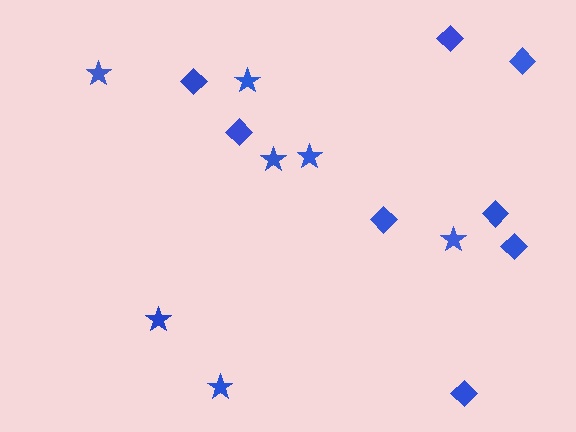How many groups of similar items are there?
There are 2 groups: one group of stars (7) and one group of diamonds (8).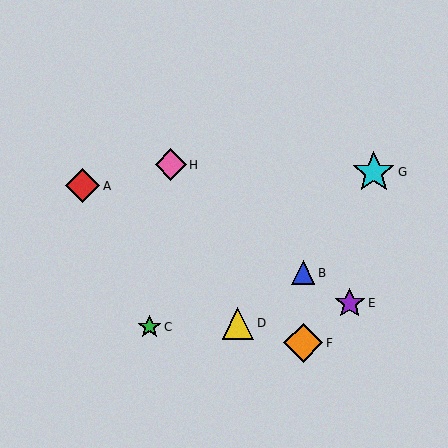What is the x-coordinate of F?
Object F is at x≈303.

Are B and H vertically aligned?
No, B is at x≈303 and H is at x≈171.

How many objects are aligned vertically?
2 objects (B, F) are aligned vertically.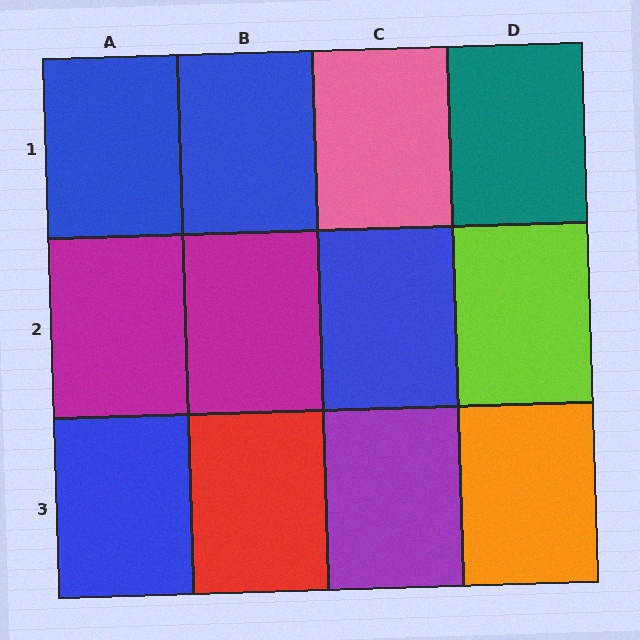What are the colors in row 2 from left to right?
Magenta, magenta, blue, lime.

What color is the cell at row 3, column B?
Red.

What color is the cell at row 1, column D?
Teal.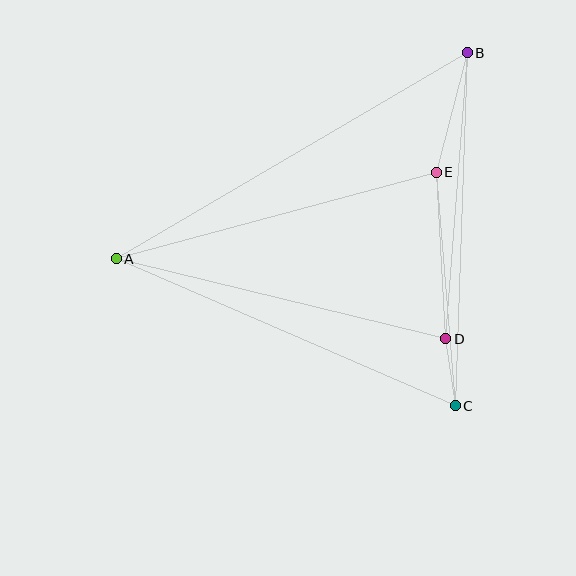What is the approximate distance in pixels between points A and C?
The distance between A and C is approximately 370 pixels.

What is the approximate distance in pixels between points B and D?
The distance between B and D is approximately 287 pixels.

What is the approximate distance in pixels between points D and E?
The distance between D and E is approximately 167 pixels.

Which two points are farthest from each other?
Points A and B are farthest from each other.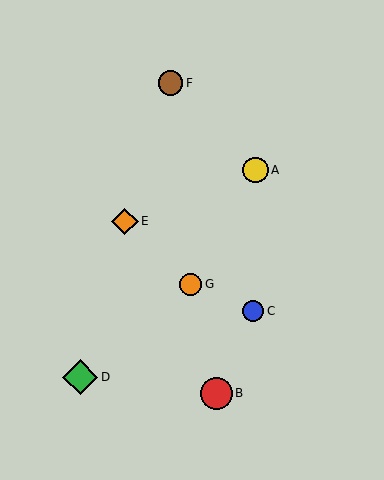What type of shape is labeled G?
Shape G is an orange circle.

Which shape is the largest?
The green diamond (labeled D) is the largest.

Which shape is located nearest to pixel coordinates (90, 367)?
The green diamond (labeled D) at (80, 377) is nearest to that location.